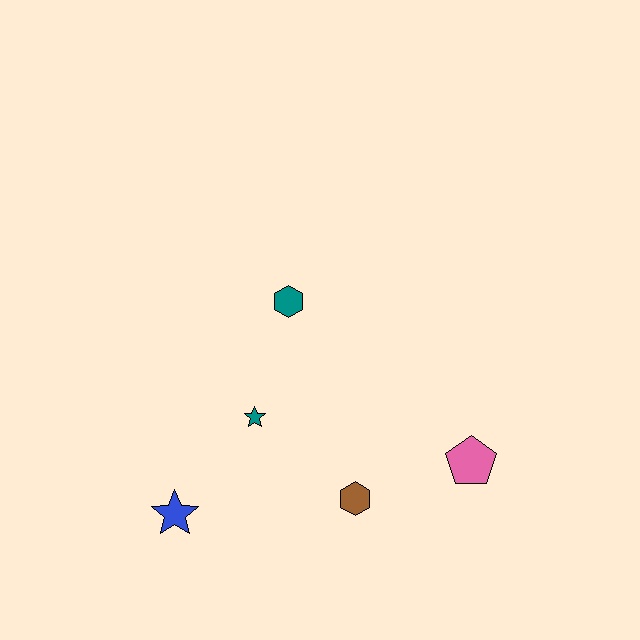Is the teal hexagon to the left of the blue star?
No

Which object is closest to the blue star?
The teal star is closest to the blue star.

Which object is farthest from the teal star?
The pink pentagon is farthest from the teal star.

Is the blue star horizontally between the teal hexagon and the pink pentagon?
No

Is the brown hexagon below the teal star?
Yes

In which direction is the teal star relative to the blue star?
The teal star is above the blue star.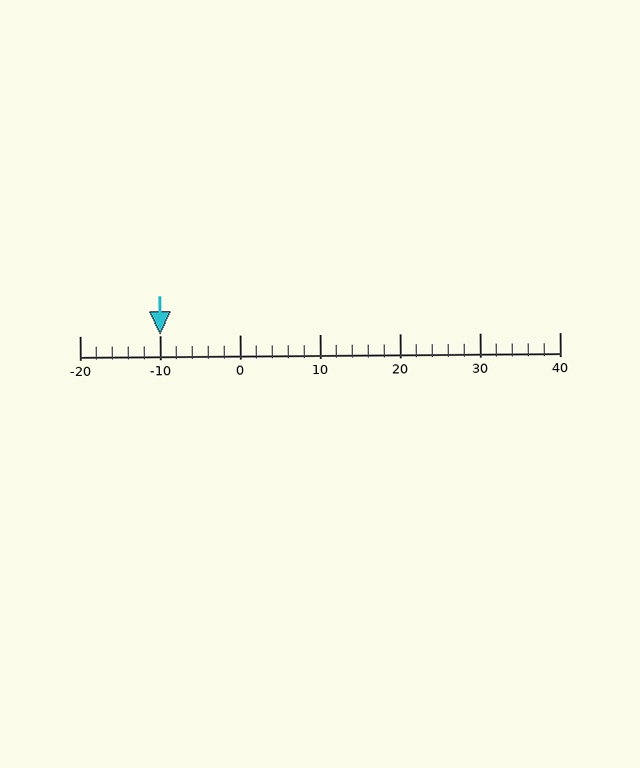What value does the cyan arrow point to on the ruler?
The cyan arrow points to approximately -10.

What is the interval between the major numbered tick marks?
The major tick marks are spaced 10 units apart.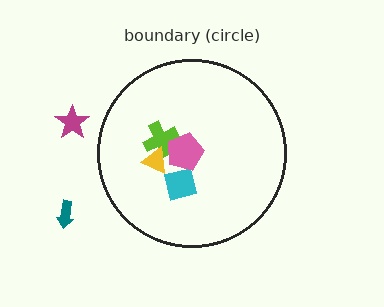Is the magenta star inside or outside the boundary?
Outside.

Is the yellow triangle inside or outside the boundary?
Inside.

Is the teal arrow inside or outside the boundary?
Outside.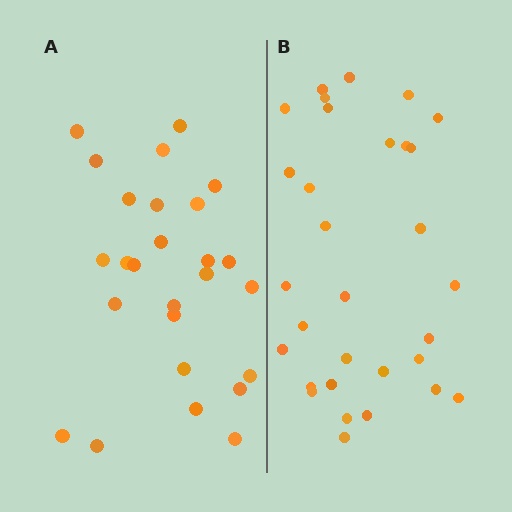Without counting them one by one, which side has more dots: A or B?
Region B (the right region) has more dots.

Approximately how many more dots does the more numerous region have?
Region B has about 5 more dots than region A.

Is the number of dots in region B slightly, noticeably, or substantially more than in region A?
Region B has only slightly more — the two regions are fairly close. The ratio is roughly 1.2 to 1.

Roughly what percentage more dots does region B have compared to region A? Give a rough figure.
About 20% more.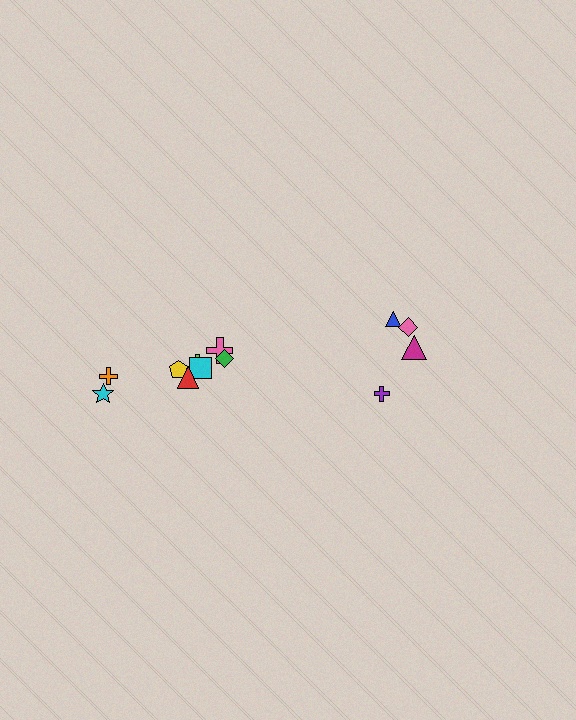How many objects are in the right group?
There are 4 objects.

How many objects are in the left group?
There are 8 objects.